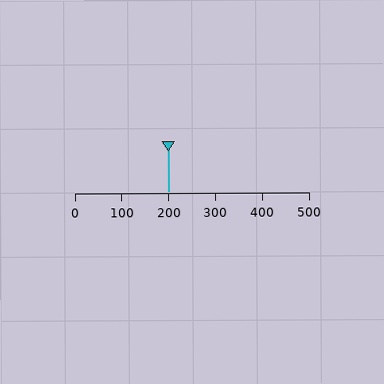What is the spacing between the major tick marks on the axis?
The major ticks are spaced 100 apart.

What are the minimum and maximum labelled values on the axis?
The axis runs from 0 to 500.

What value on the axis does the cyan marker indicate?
The marker indicates approximately 200.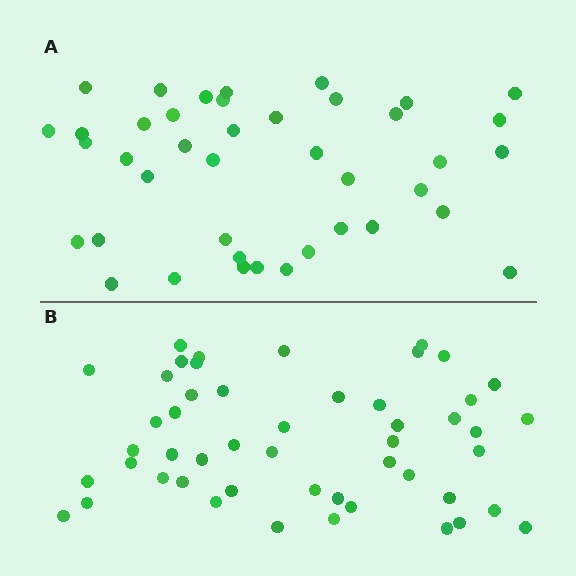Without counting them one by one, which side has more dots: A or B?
Region B (the bottom region) has more dots.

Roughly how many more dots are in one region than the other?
Region B has roughly 8 or so more dots than region A.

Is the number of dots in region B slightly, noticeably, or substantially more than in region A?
Region B has only slightly more — the two regions are fairly close. The ratio is roughly 1.2 to 1.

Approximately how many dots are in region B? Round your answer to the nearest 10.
About 50 dots.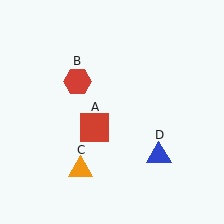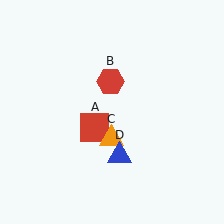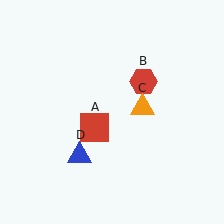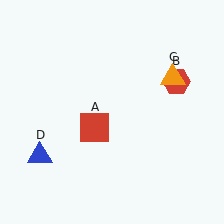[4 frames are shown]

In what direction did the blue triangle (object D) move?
The blue triangle (object D) moved left.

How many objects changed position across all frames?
3 objects changed position: red hexagon (object B), orange triangle (object C), blue triangle (object D).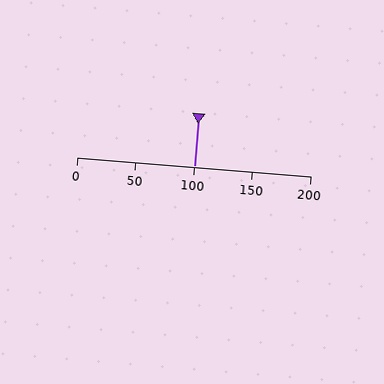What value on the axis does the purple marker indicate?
The marker indicates approximately 100.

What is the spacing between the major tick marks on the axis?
The major ticks are spaced 50 apart.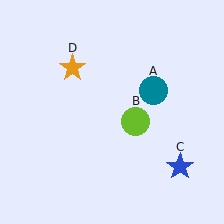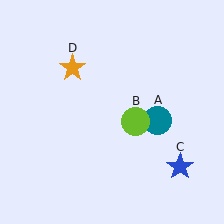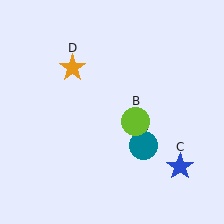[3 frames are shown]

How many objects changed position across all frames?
1 object changed position: teal circle (object A).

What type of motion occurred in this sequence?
The teal circle (object A) rotated clockwise around the center of the scene.